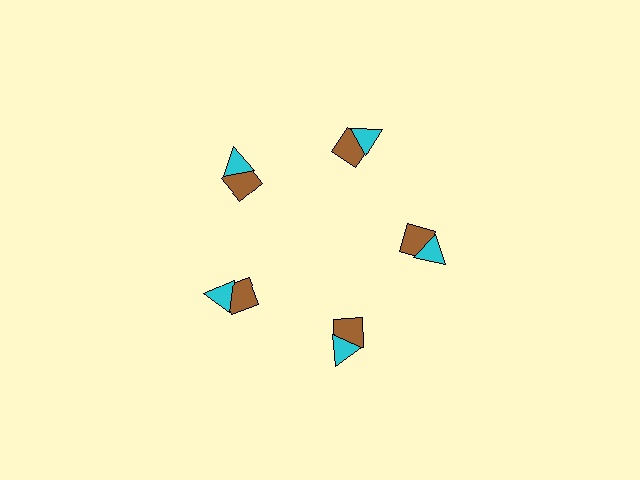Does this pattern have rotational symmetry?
Yes, this pattern has 5-fold rotational symmetry. It looks the same after rotating 72 degrees around the center.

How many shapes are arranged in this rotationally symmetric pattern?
There are 10 shapes, arranged in 5 groups of 2.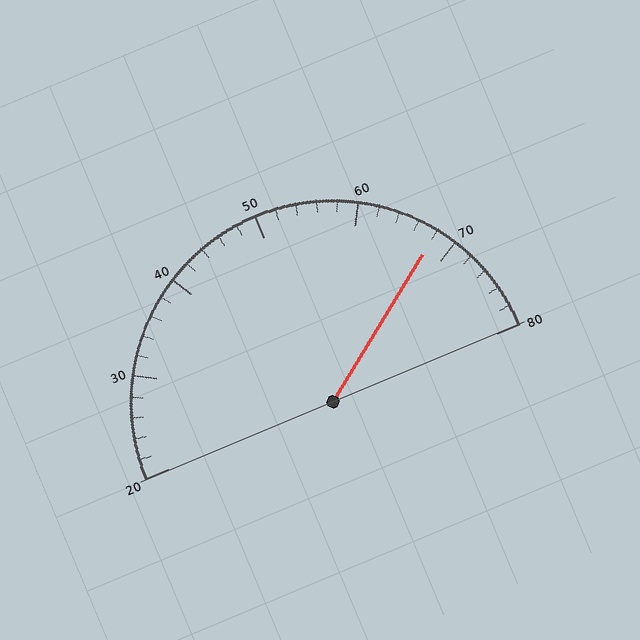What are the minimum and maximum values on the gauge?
The gauge ranges from 20 to 80.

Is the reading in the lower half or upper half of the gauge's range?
The reading is in the upper half of the range (20 to 80).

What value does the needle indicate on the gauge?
The needle indicates approximately 68.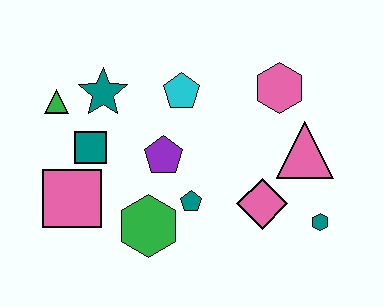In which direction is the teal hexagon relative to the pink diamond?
The teal hexagon is to the right of the pink diamond.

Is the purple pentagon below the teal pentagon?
No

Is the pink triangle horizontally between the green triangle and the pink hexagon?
No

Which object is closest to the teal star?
The green triangle is closest to the teal star.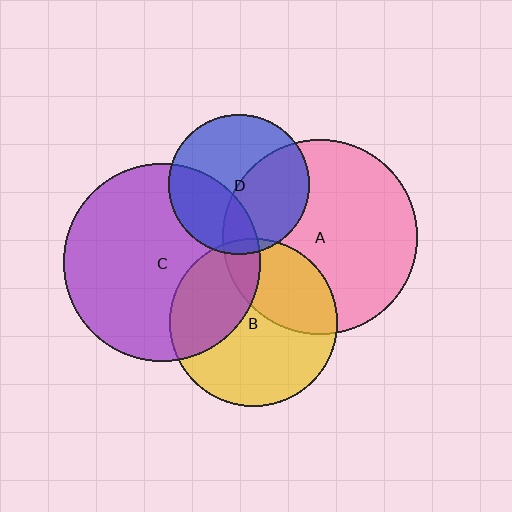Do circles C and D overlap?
Yes.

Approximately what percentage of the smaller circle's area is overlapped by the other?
Approximately 35%.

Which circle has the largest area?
Circle C (purple).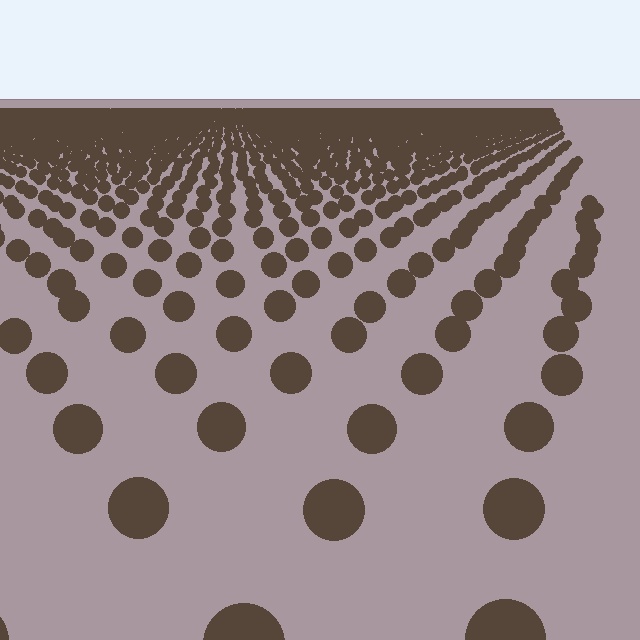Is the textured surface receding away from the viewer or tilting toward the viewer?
The surface is receding away from the viewer. Texture elements get smaller and denser toward the top.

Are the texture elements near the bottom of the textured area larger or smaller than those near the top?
Larger. Near the bottom, elements are closer to the viewer and appear at a bigger on-screen size.